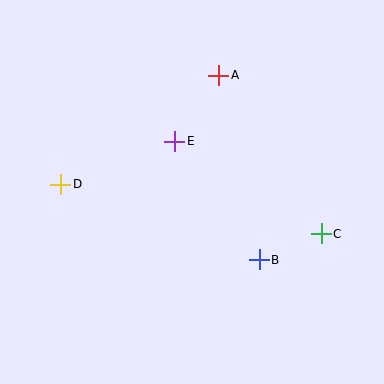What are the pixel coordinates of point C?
Point C is at (321, 234).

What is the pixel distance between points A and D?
The distance between A and D is 192 pixels.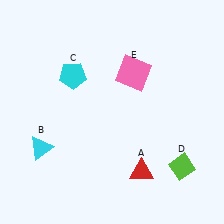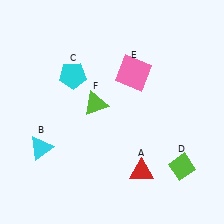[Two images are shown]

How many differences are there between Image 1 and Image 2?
There is 1 difference between the two images.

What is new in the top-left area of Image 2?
A lime triangle (F) was added in the top-left area of Image 2.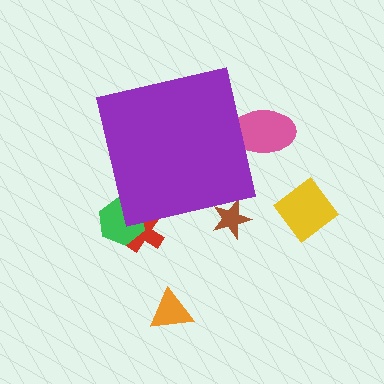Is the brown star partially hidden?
Yes, the brown star is partially hidden behind the purple square.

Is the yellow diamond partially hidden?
No, the yellow diamond is fully visible.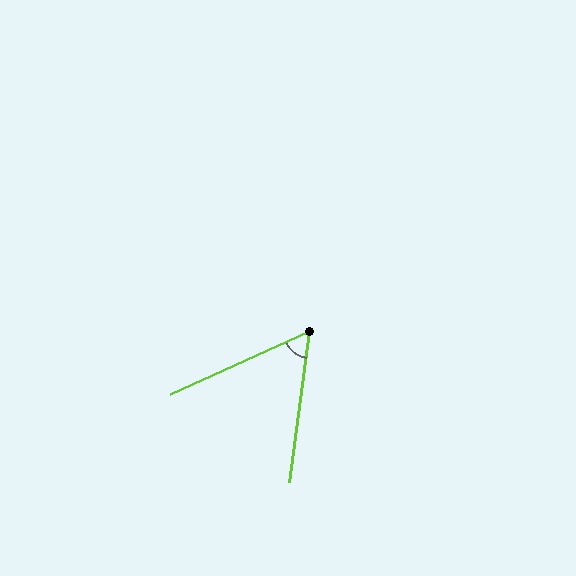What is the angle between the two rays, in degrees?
Approximately 58 degrees.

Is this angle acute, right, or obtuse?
It is acute.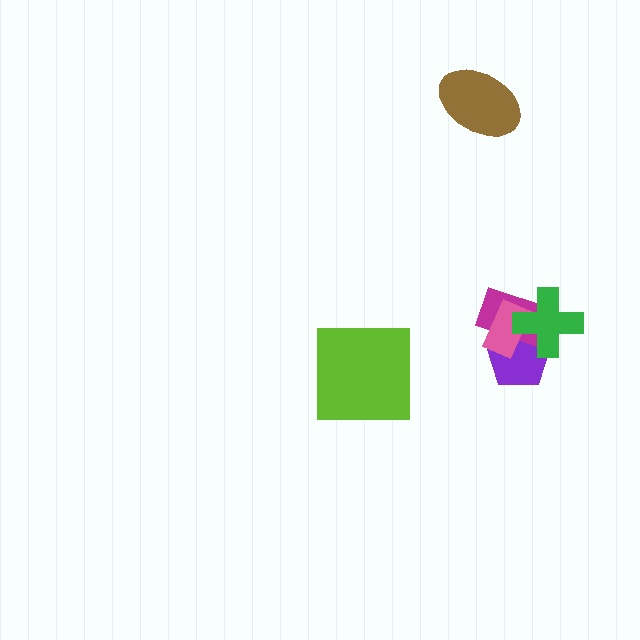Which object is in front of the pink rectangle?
The green cross is in front of the pink rectangle.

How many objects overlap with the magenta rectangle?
3 objects overlap with the magenta rectangle.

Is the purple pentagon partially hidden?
Yes, it is partially covered by another shape.